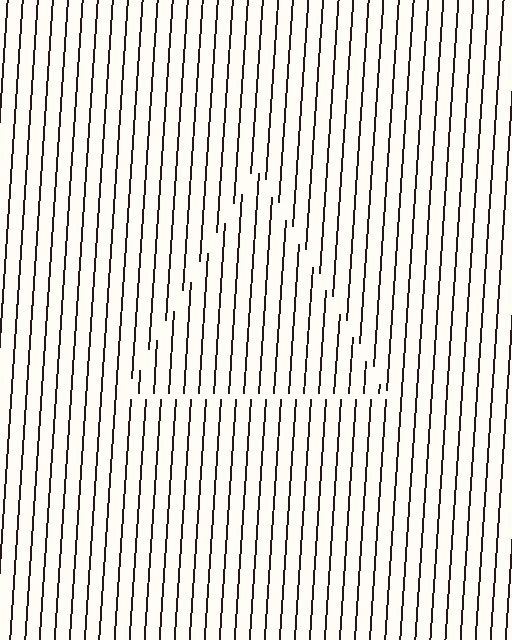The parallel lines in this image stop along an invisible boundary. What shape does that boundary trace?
An illusory triangle. The interior of the shape contains the same grating, shifted by half a period — the contour is defined by the phase discontinuity where line-ends from the inner and outer gratings abut.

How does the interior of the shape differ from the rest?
The interior of the shape contains the same grating, shifted by half a period — the contour is defined by the phase discontinuity where line-ends from the inner and outer gratings abut.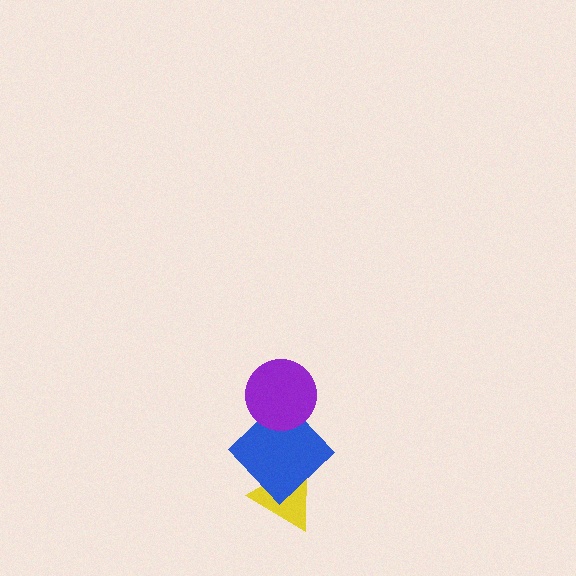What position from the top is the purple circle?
The purple circle is 1st from the top.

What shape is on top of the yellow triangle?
The blue diamond is on top of the yellow triangle.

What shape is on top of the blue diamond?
The purple circle is on top of the blue diamond.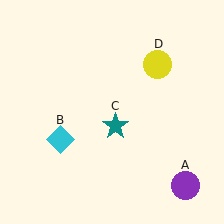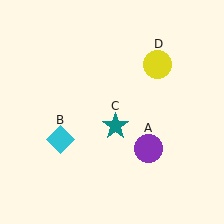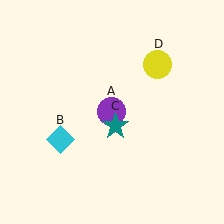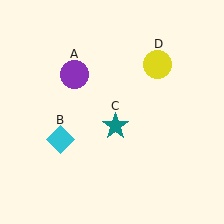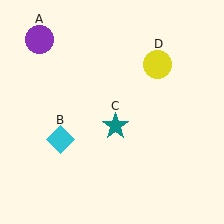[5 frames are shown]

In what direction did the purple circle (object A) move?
The purple circle (object A) moved up and to the left.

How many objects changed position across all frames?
1 object changed position: purple circle (object A).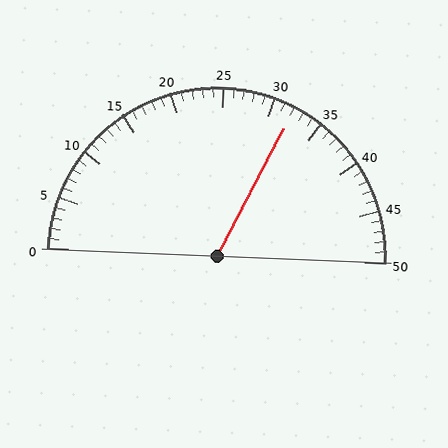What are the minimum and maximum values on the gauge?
The gauge ranges from 0 to 50.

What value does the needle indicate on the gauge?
The needle indicates approximately 32.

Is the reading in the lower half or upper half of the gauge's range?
The reading is in the upper half of the range (0 to 50).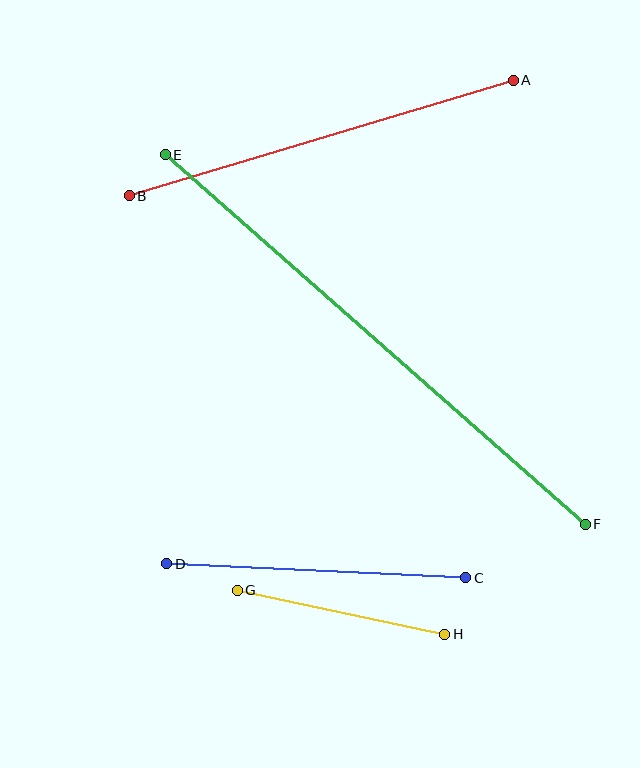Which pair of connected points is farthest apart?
Points E and F are farthest apart.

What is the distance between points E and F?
The distance is approximately 559 pixels.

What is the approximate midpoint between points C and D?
The midpoint is at approximately (316, 571) pixels.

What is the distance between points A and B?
The distance is approximately 401 pixels.